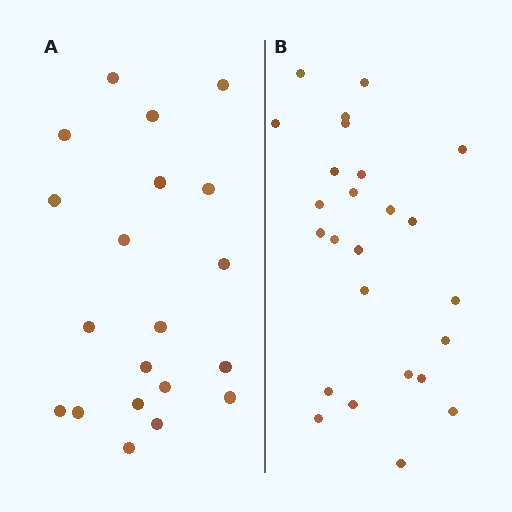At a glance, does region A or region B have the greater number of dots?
Region B (the right region) has more dots.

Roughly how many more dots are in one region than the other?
Region B has about 5 more dots than region A.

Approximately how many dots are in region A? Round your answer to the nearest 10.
About 20 dots.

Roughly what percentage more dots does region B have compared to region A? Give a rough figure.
About 25% more.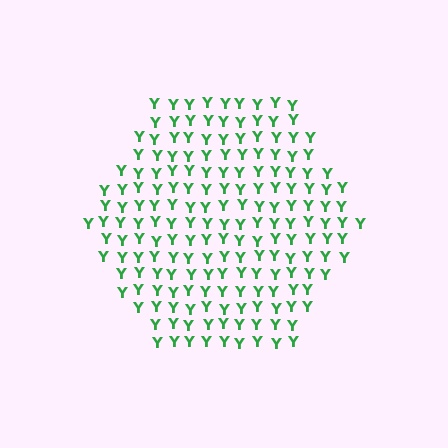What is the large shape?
The large shape is a hexagon.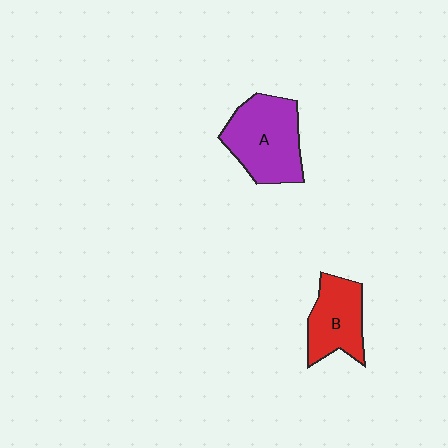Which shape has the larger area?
Shape A (purple).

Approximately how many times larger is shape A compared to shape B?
Approximately 1.4 times.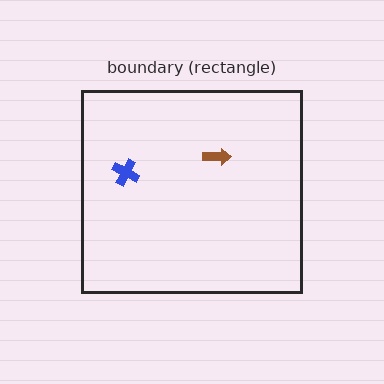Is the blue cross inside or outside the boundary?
Inside.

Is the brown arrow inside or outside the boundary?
Inside.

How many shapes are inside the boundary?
2 inside, 0 outside.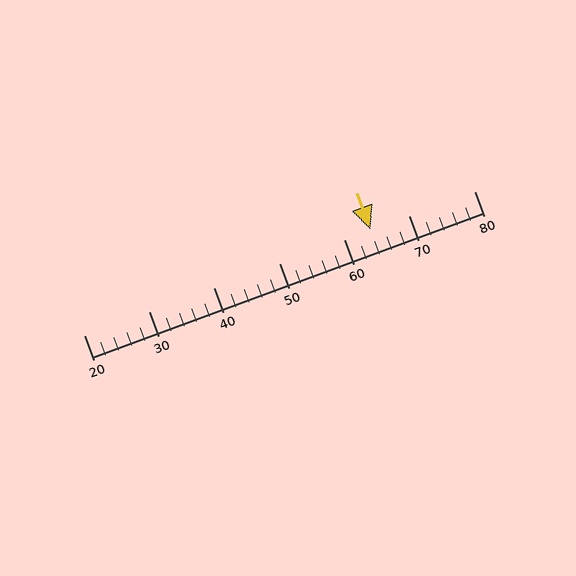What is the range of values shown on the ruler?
The ruler shows values from 20 to 80.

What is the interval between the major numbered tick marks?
The major tick marks are spaced 10 units apart.